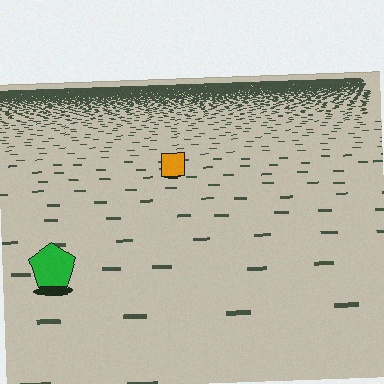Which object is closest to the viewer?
The green pentagon is closest. The texture marks near it are larger and more spread out.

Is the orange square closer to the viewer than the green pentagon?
No. The green pentagon is closer — you can tell from the texture gradient: the ground texture is coarser near it.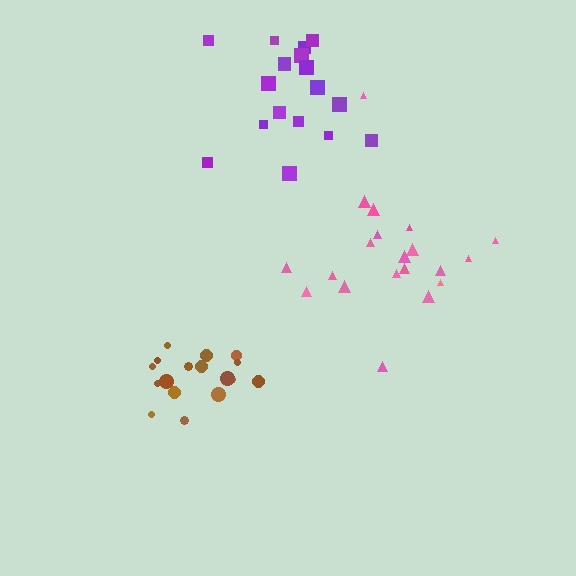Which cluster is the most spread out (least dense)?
Pink.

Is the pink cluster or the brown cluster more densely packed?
Brown.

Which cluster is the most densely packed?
Brown.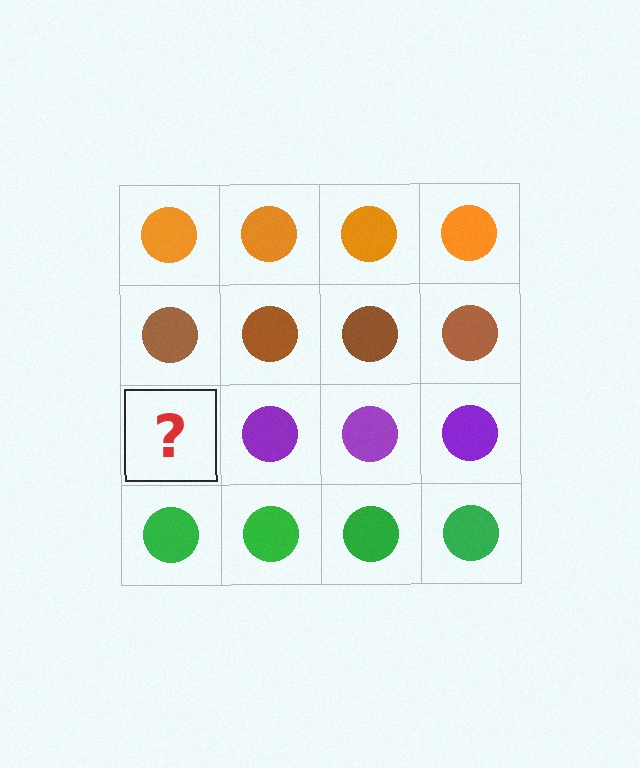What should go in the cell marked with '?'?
The missing cell should contain a purple circle.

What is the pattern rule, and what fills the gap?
The rule is that each row has a consistent color. The gap should be filled with a purple circle.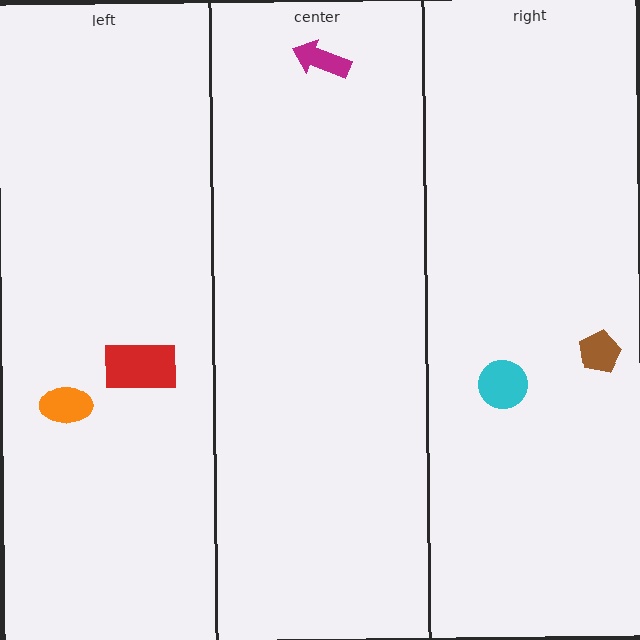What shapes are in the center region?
The magenta arrow.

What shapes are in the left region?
The orange ellipse, the red rectangle.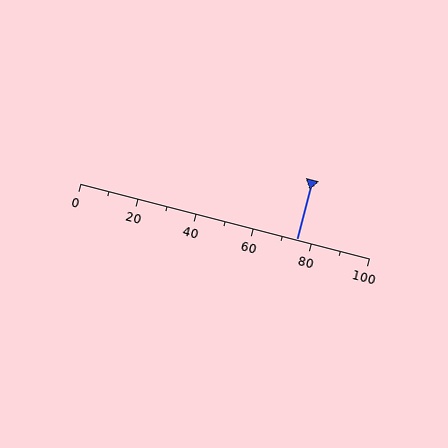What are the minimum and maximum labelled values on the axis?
The axis runs from 0 to 100.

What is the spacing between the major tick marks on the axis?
The major ticks are spaced 20 apart.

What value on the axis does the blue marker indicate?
The marker indicates approximately 75.